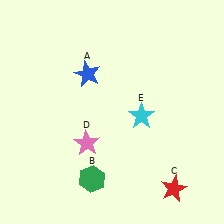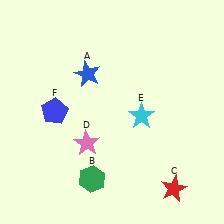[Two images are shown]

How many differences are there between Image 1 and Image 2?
There is 1 difference between the two images.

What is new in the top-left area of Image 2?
A blue pentagon (F) was added in the top-left area of Image 2.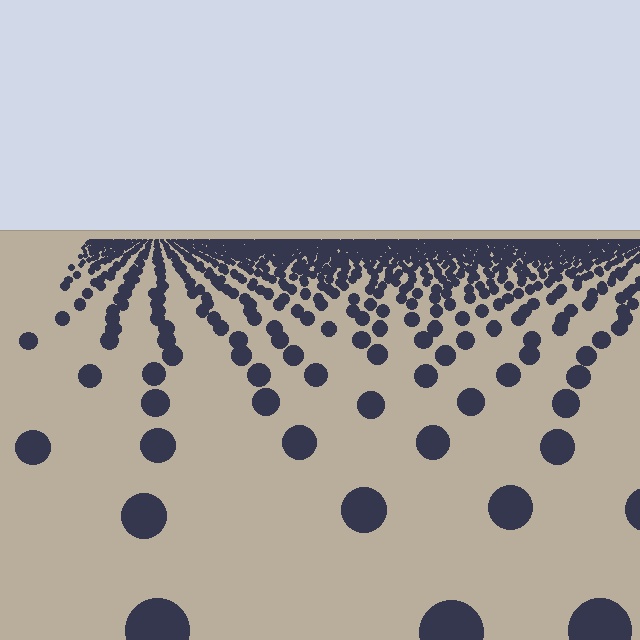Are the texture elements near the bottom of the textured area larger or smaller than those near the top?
Larger. Near the bottom, elements are closer to the viewer and appear at a bigger on-screen size.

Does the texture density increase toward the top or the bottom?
Density increases toward the top.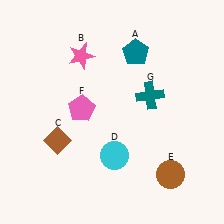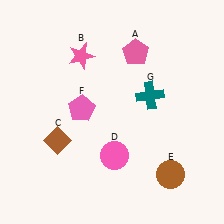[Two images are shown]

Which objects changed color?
A changed from teal to pink. D changed from cyan to pink.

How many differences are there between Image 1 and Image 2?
There are 2 differences between the two images.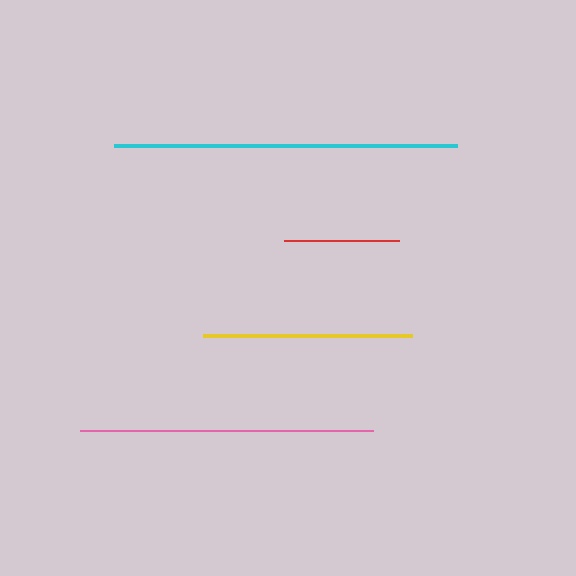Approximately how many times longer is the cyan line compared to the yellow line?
The cyan line is approximately 1.6 times the length of the yellow line.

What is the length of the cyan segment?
The cyan segment is approximately 343 pixels long.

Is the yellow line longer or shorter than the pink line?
The pink line is longer than the yellow line.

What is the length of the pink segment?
The pink segment is approximately 292 pixels long.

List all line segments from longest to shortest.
From longest to shortest: cyan, pink, yellow, red.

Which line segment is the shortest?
The red line is the shortest at approximately 115 pixels.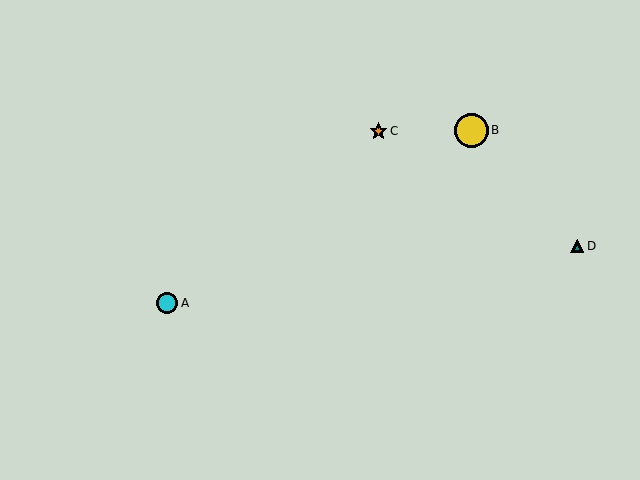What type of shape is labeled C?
Shape C is an orange star.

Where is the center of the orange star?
The center of the orange star is at (379, 131).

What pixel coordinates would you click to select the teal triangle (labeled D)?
Click at (577, 246) to select the teal triangle D.